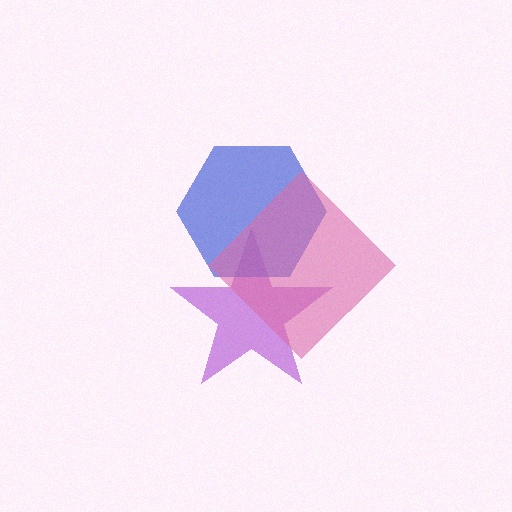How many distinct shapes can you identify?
There are 3 distinct shapes: a purple star, a blue hexagon, a pink diamond.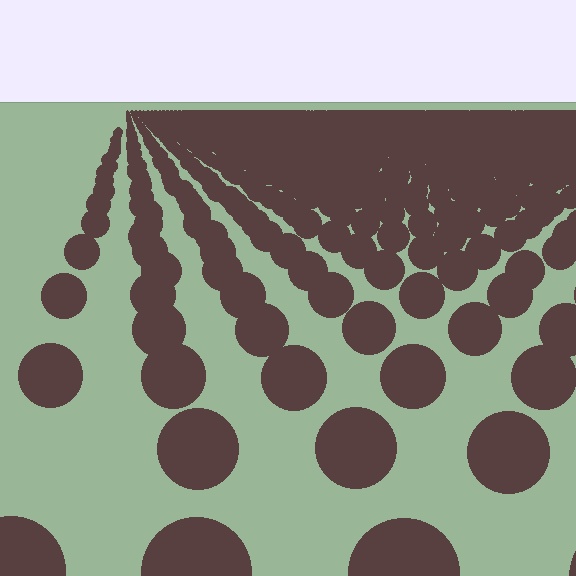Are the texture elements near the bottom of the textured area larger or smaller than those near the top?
Larger. Near the bottom, elements are closer to the viewer and appear at a bigger on-screen size.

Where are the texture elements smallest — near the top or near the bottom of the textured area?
Near the top.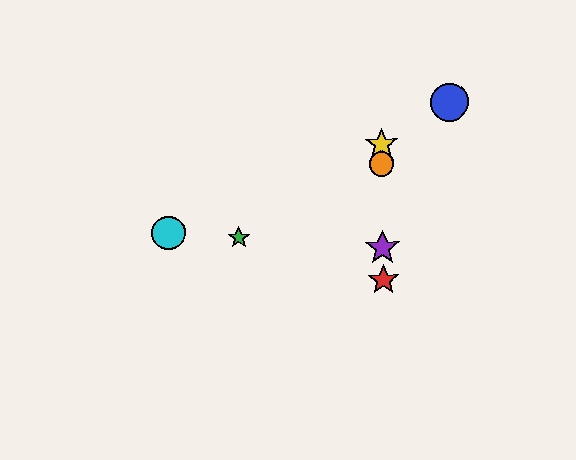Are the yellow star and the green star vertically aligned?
No, the yellow star is at x≈381 and the green star is at x≈239.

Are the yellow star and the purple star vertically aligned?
Yes, both are at x≈381.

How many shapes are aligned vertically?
4 shapes (the red star, the yellow star, the purple star, the orange circle) are aligned vertically.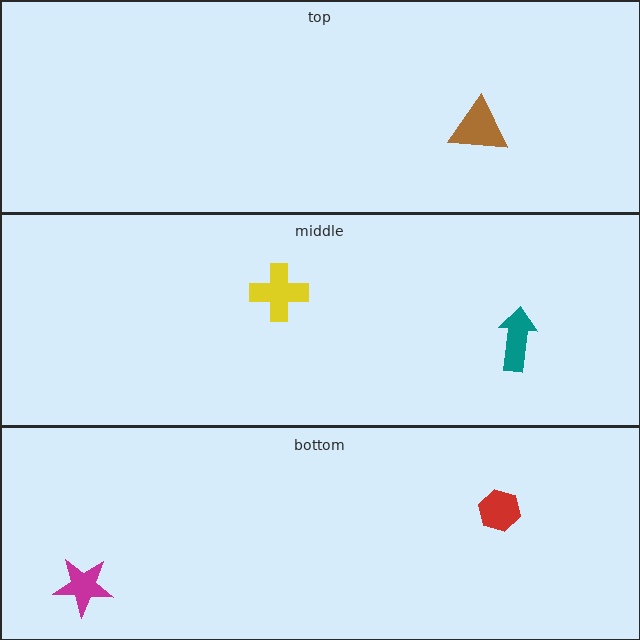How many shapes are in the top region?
1.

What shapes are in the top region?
The brown triangle.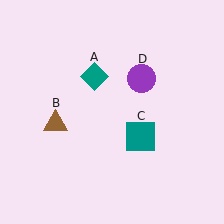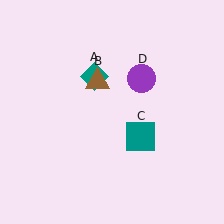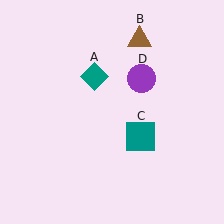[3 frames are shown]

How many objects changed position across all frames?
1 object changed position: brown triangle (object B).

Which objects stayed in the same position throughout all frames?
Teal diamond (object A) and teal square (object C) and purple circle (object D) remained stationary.